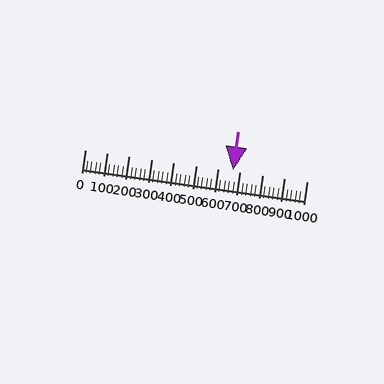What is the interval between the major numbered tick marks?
The major tick marks are spaced 100 units apart.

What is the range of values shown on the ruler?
The ruler shows values from 0 to 1000.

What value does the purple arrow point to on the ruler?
The purple arrow points to approximately 667.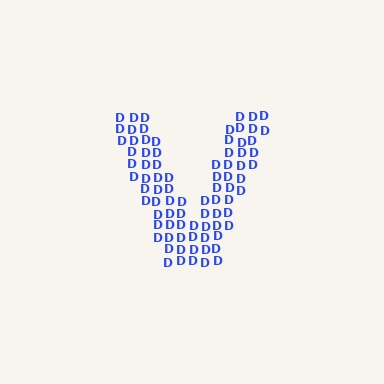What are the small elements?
The small elements are letter D's.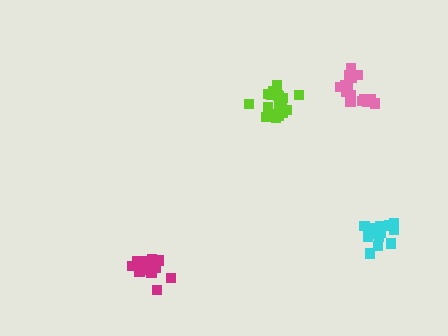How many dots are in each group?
Group 1: 18 dots, Group 2: 18 dots, Group 3: 18 dots, Group 4: 16 dots (70 total).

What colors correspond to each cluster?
The clusters are colored: lime, magenta, cyan, pink.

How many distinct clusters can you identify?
There are 4 distinct clusters.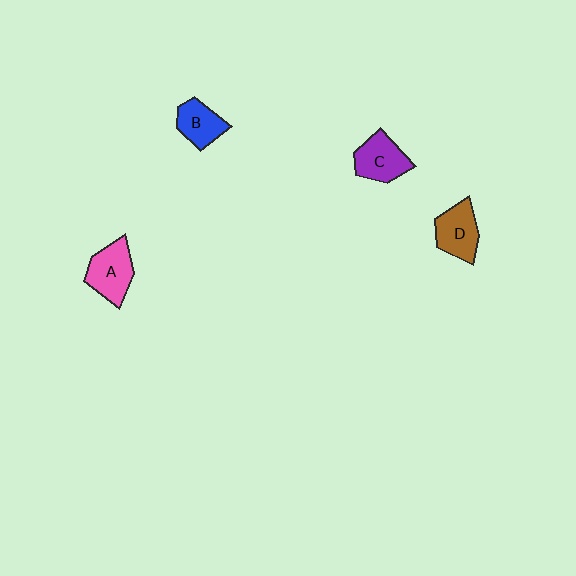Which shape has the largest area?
Shape A (pink).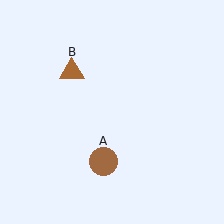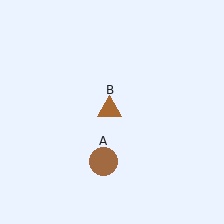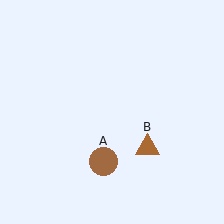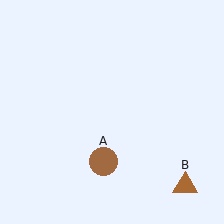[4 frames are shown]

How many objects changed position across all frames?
1 object changed position: brown triangle (object B).